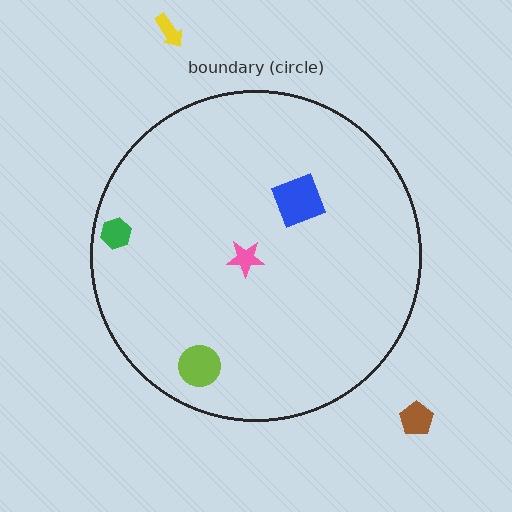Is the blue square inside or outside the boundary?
Inside.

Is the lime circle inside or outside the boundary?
Inside.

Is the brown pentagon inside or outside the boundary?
Outside.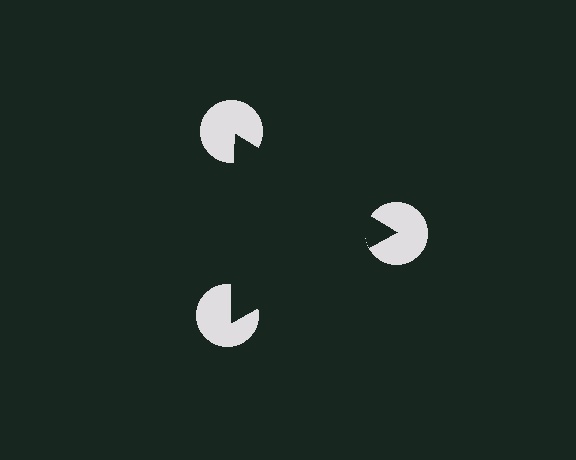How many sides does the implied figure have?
3 sides.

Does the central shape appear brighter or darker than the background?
It typically appears slightly darker than the background, even though no actual brightness change is drawn.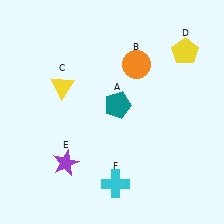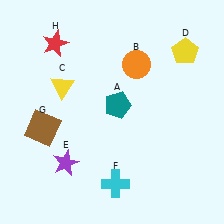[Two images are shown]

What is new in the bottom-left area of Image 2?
A brown square (G) was added in the bottom-left area of Image 2.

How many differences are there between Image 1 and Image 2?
There are 2 differences between the two images.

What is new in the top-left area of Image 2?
A red star (H) was added in the top-left area of Image 2.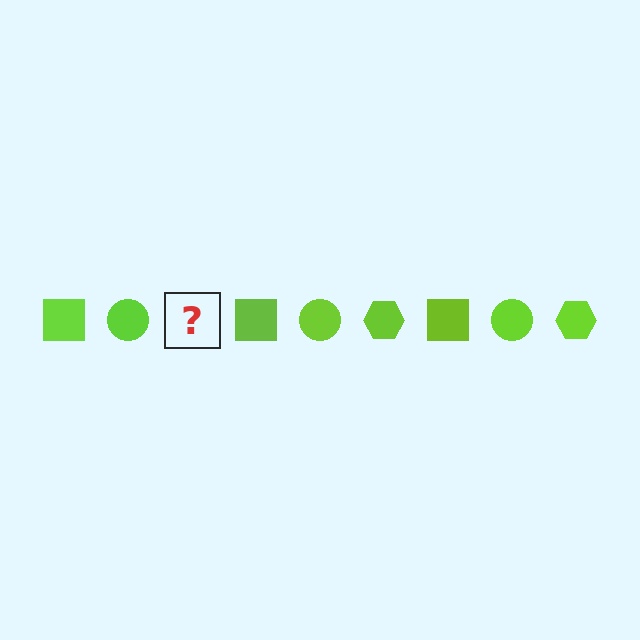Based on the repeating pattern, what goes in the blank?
The blank should be a lime hexagon.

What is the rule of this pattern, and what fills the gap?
The rule is that the pattern cycles through square, circle, hexagon shapes in lime. The gap should be filled with a lime hexagon.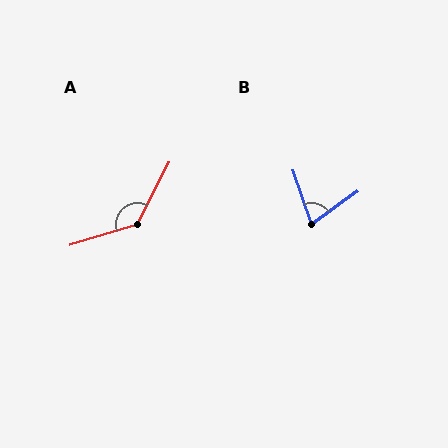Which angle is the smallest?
B, at approximately 72 degrees.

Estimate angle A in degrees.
Approximately 134 degrees.